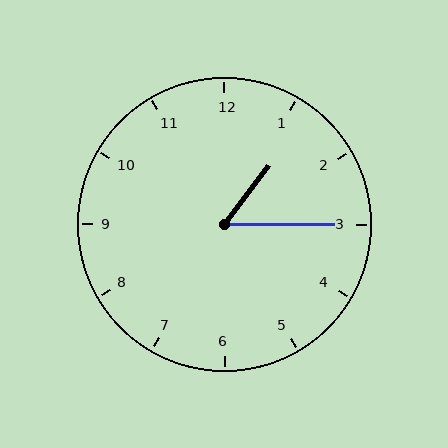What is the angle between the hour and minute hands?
Approximately 52 degrees.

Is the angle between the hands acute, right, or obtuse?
It is acute.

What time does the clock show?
1:15.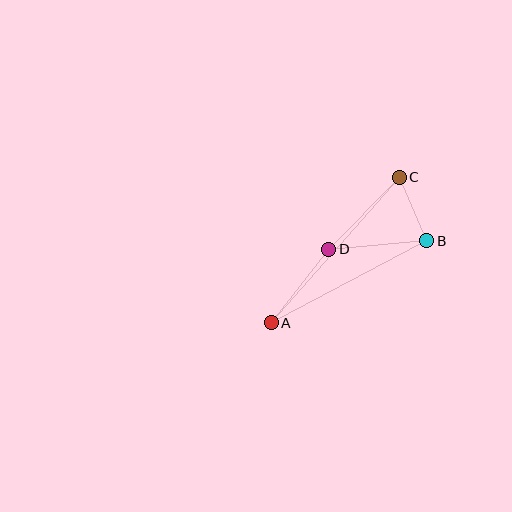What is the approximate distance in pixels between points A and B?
The distance between A and B is approximately 175 pixels.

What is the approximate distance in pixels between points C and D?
The distance between C and D is approximately 101 pixels.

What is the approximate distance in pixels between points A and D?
The distance between A and D is approximately 93 pixels.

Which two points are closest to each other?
Points B and C are closest to each other.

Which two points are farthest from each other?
Points A and C are farthest from each other.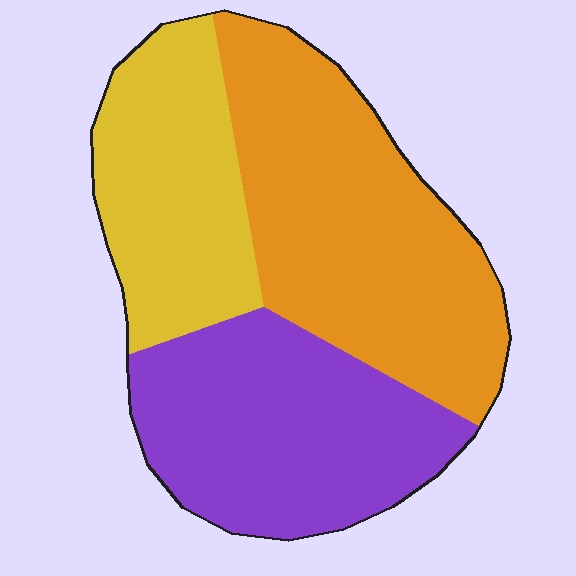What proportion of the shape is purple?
Purple takes up about one third (1/3) of the shape.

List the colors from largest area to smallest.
From largest to smallest: orange, purple, yellow.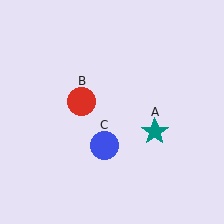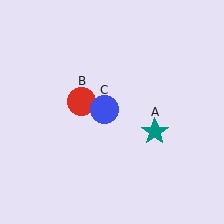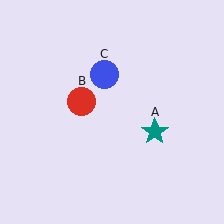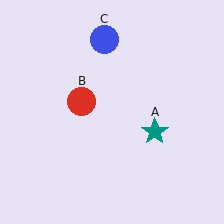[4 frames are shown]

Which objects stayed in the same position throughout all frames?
Teal star (object A) and red circle (object B) remained stationary.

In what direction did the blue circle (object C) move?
The blue circle (object C) moved up.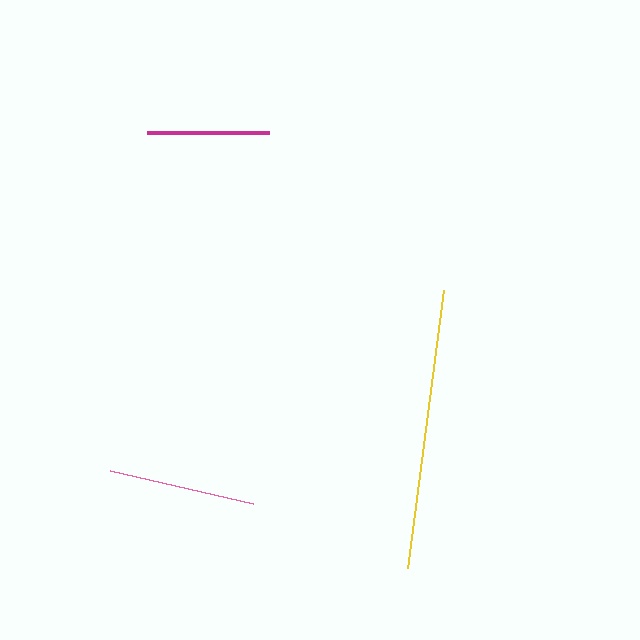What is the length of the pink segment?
The pink segment is approximately 146 pixels long.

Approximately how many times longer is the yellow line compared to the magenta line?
The yellow line is approximately 2.3 times the length of the magenta line.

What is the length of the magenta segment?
The magenta segment is approximately 122 pixels long.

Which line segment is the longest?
The yellow line is the longest at approximately 280 pixels.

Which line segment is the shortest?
The magenta line is the shortest at approximately 122 pixels.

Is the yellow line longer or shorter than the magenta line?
The yellow line is longer than the magenta line.